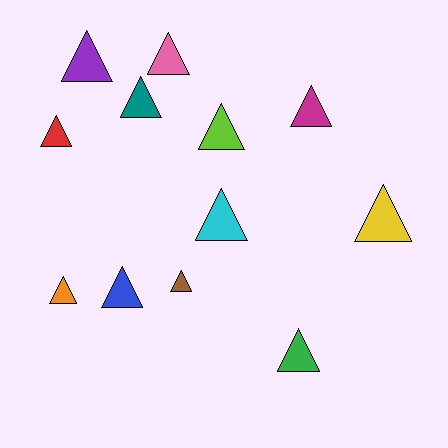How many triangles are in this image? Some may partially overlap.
There are 12 triangles.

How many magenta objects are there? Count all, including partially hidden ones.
There is 1 magenta object.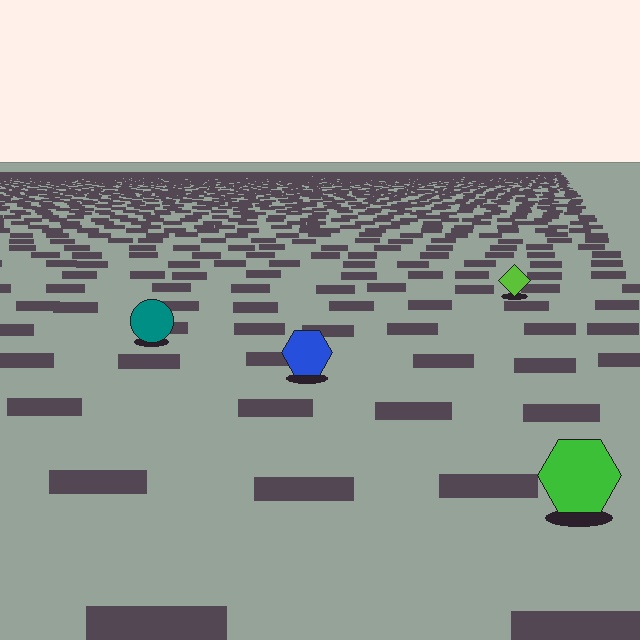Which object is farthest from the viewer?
The lime diamond is farthest from the viewer. It appears smaller and the ground texture around it is denser.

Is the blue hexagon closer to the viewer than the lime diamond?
Yes. The blue hexagon is closer — you can tell from the texture gradient: the ground texture is coarser near it.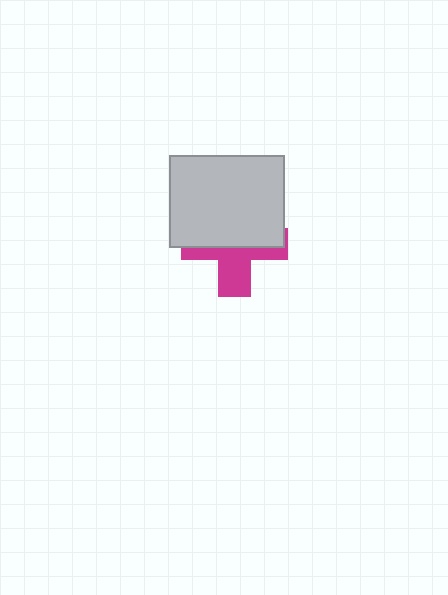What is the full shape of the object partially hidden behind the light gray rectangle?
The partially hidden object is a magenta cross.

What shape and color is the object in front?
The object in front is a light gray rectangle.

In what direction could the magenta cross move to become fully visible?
The magenta cross could move down. That would shift it out from behind the light gray rectangle entirely.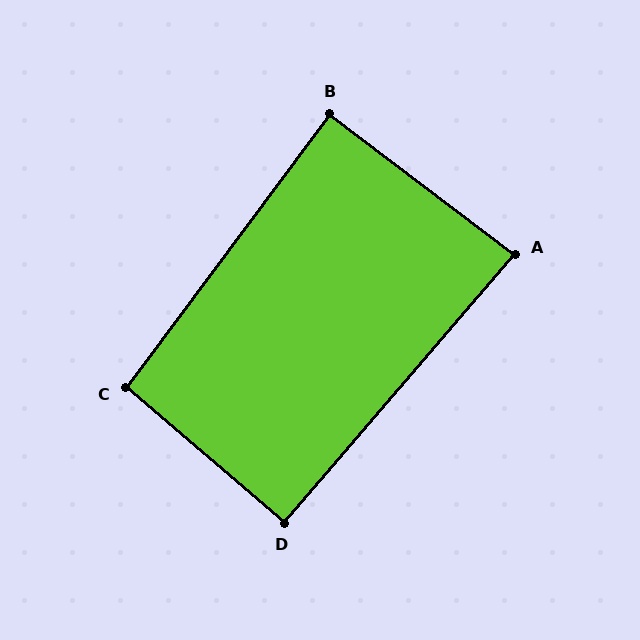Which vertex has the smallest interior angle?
A, at approximately 86 degrees.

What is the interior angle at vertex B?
Approximately 90 degrees (approximately right).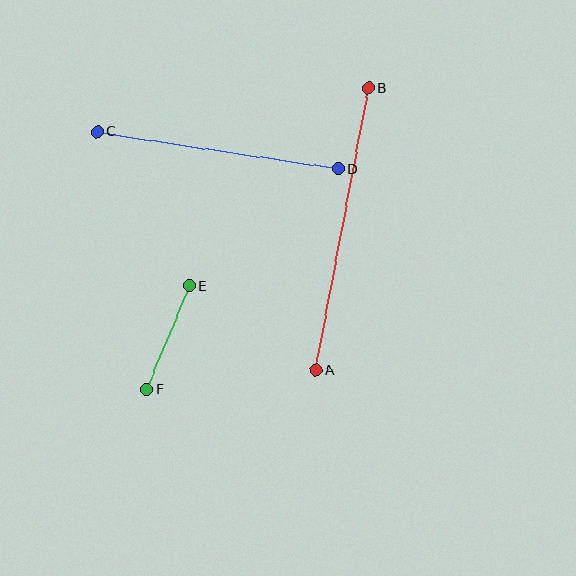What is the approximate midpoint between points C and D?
The midpoint is at approximately (218, 150) pixels.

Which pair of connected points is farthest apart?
Points A and B are farthest apart.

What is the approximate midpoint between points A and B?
The midpoint is at approximately (342, 229) pixels.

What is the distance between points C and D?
The distance is approximately 243 pixels.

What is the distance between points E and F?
The distance is approximately 112 pixels.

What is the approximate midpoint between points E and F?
The midpoint is at approximately (168, 337) pixels.